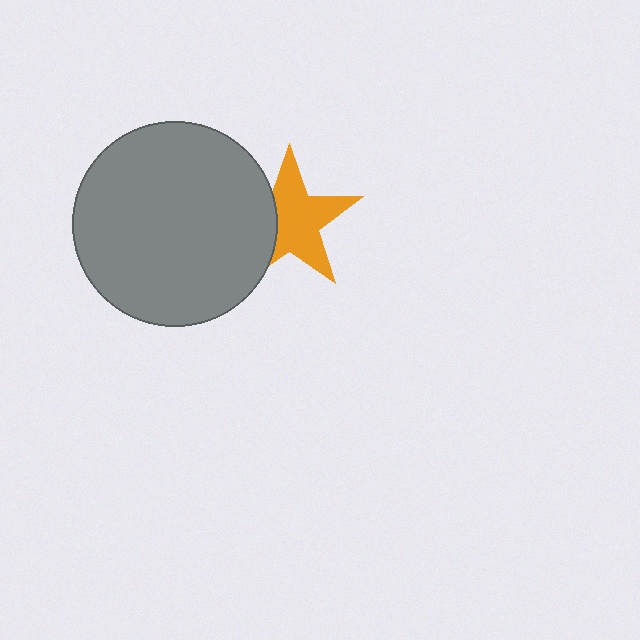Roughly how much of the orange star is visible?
Most of it is visible (roughly 68%).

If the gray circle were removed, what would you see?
You would see the complete orange star.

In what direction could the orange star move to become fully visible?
The orange star could move right. That would shift it out from behind the gray circle entirely.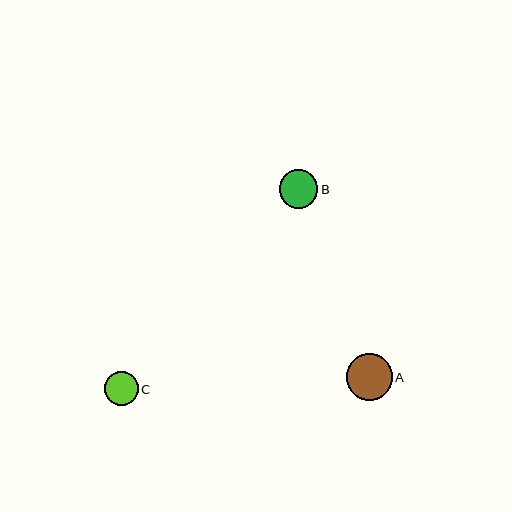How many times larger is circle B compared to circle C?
Circle B is approximately 1.1 times the size of circle C.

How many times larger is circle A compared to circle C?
Circle A is approximately 1.4 times the size of circle C.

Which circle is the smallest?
Circle C is the smallest with a size of approximately 34 pixels.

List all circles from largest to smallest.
From largest to smallest: A, B, C.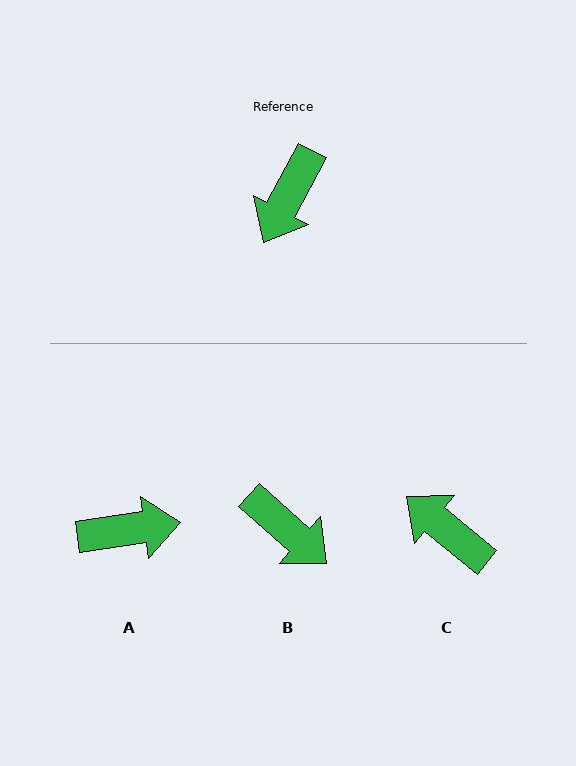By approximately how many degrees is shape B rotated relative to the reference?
Approximately 77 degrees counter-clockwise.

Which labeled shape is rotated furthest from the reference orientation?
A, about 126 degrees away.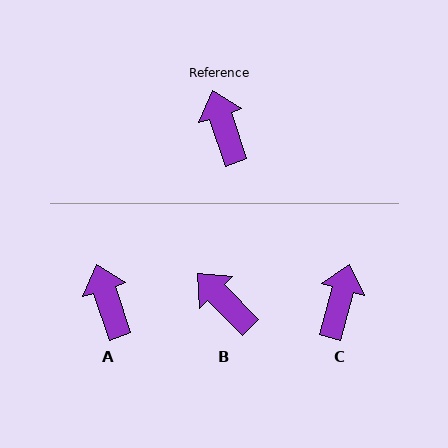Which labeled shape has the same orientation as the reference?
A.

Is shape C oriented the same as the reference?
No, it is off by about 34 degrees.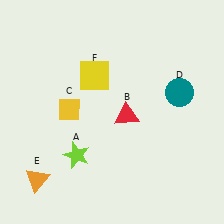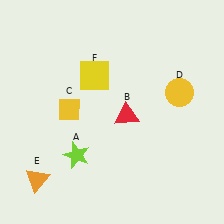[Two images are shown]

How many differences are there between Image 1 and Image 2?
There is 1 difference between the two images.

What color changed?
The circle (D) changed from teal in Image 1 to yellow in Image 2.